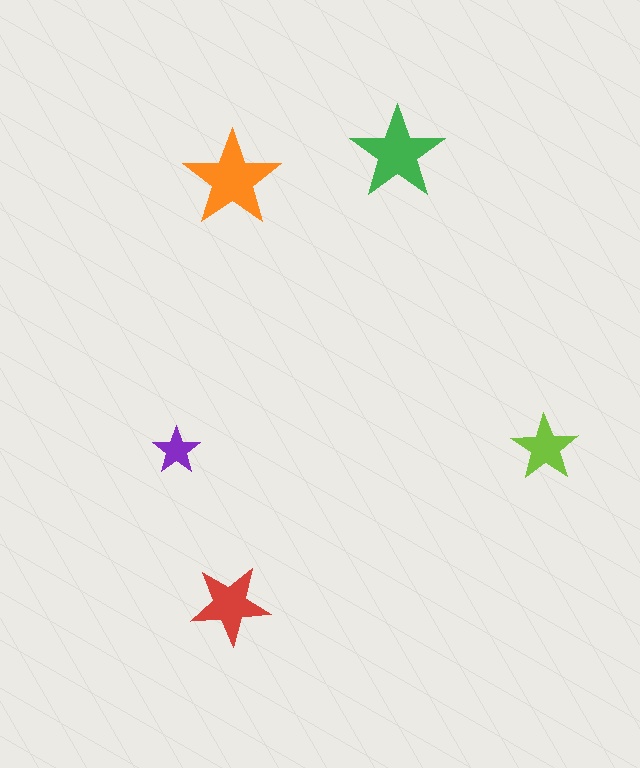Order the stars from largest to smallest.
the orange one, the green one, the red one, the lime one, the purple one.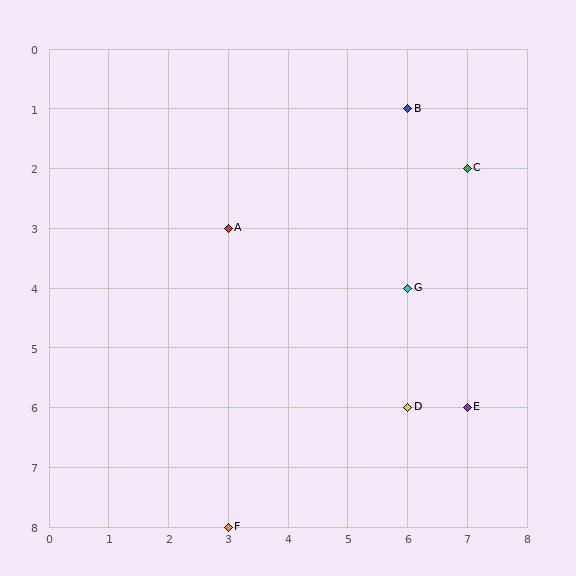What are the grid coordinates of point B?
Point B is at grid coordinates (6, 1).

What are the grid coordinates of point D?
Point D is at grid coordinates (6, 6).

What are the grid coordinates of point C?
Point C is at grid coordinates (7, 2).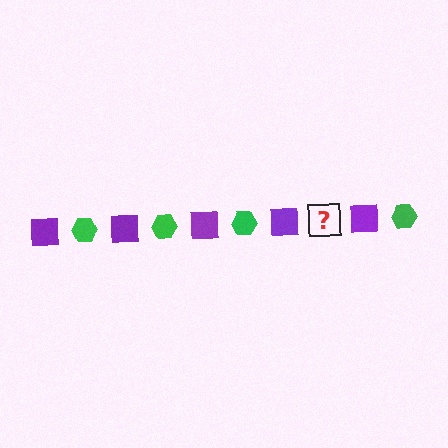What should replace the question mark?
The question mark should be replaced with a green hexagon.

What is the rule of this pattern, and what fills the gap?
The rule is that the pattern alternates between purple square and green hexagon. The gap should be filled with a green hexagon.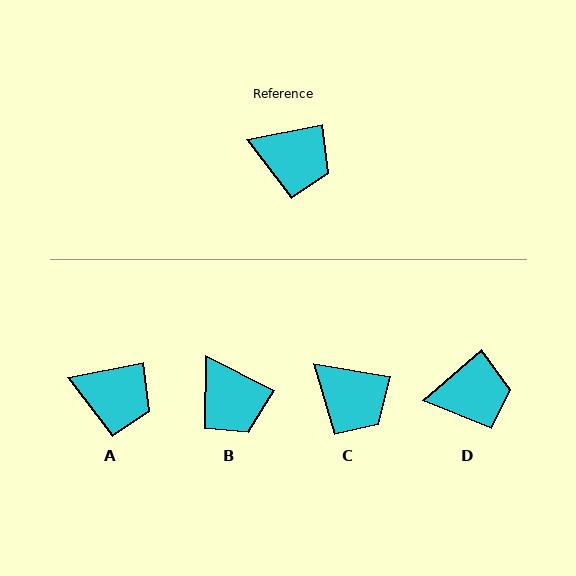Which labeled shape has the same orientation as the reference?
A.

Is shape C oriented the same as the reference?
No, it is off by about 21 degrees.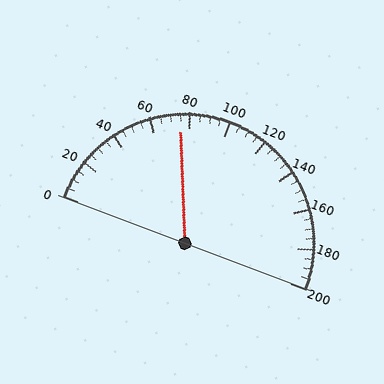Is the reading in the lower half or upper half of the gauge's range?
The reading is in the lower half of the range (0 to 200).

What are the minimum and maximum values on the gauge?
The gauge ranges from 0 to 200.